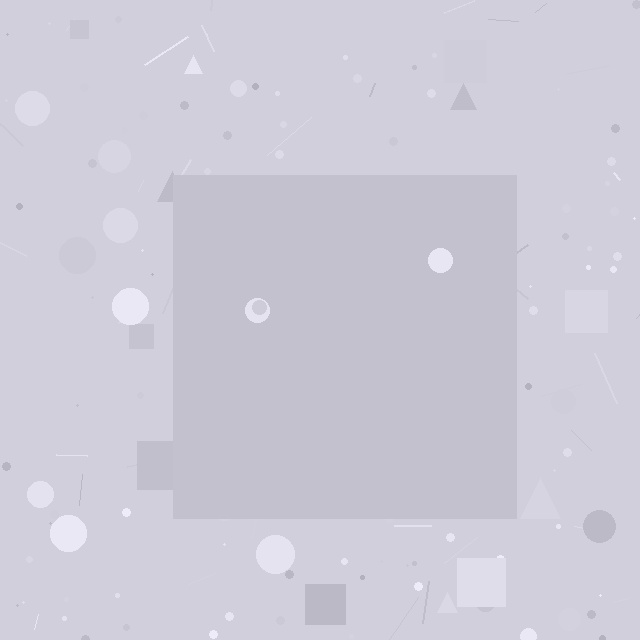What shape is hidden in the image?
A square is hidden in the image.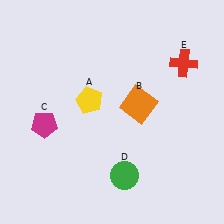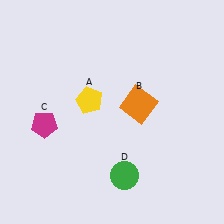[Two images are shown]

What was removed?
The red cross (E) was removed in Image 2.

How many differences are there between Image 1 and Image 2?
There is 1 difference between the two images.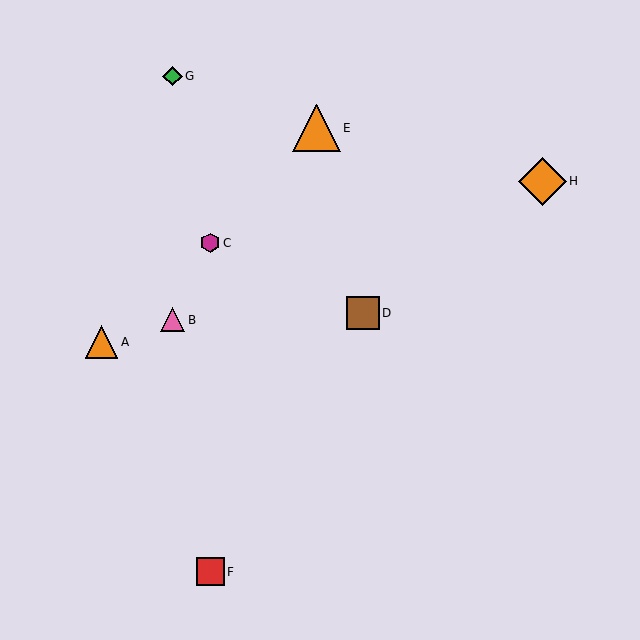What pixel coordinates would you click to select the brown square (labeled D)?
Click at (363, 313) to select the brown square D.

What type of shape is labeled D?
Shape D is a brown square.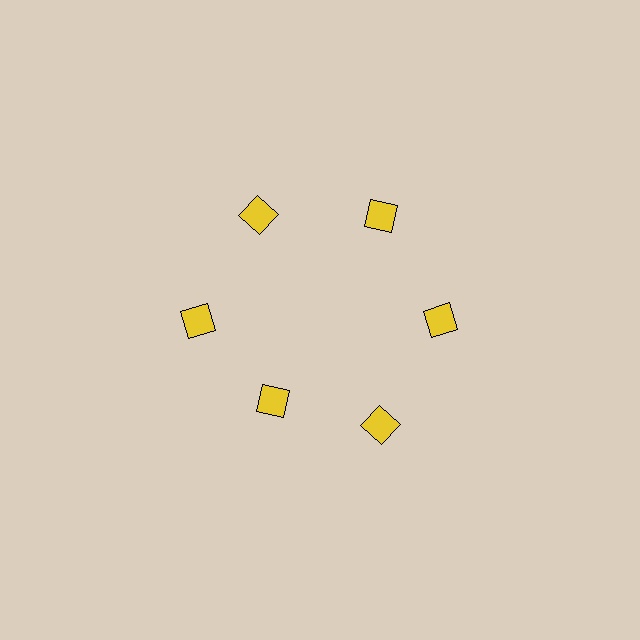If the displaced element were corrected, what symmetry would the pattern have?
It would have 6-fold rotational symmetry — the pattern would map onto itself every 60 degrees.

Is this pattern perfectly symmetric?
No. The 6 yellow squares are arranged in a ring, but one element near the 7 o'clock position is pulled inward toward the center, breaking the 6-fold rotational symmetry.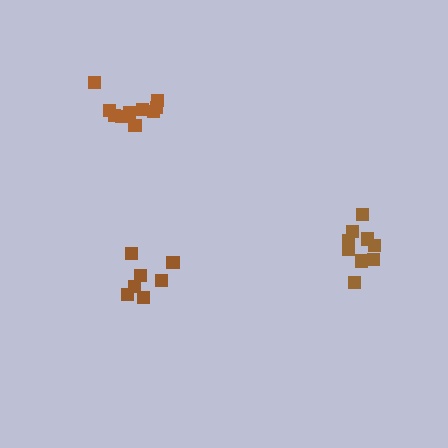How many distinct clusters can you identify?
There are 3 distinct clusters.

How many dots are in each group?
Group 1: 10 dots, Group 2: 7 dots, Group 3: 9 dots (26 total).